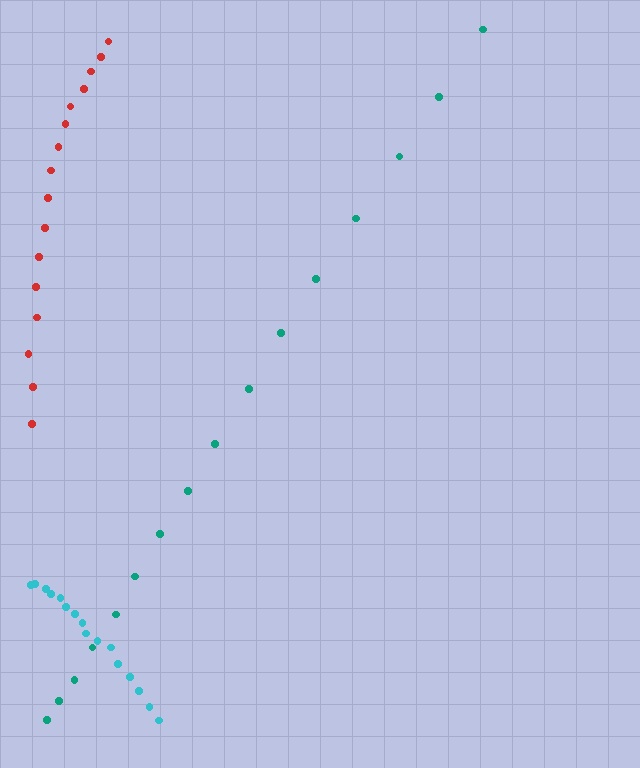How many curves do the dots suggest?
There are 3 distinct paths.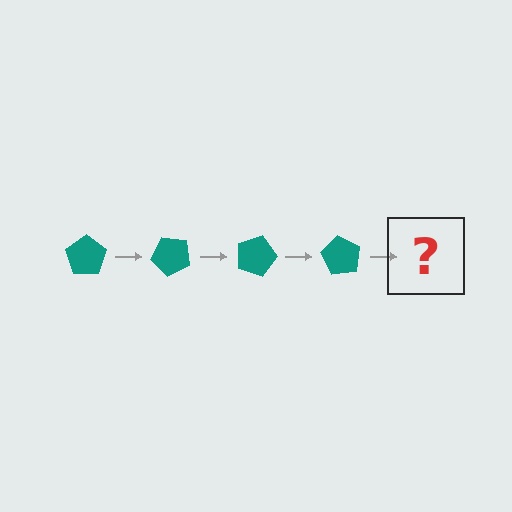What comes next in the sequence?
The next element should be a teal pentagon rotated 180 degrees.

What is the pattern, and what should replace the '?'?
The pattern is that the pentagon rotates 45 degrees each step. The '?' should be a teal pentagon rotated 180 degrees.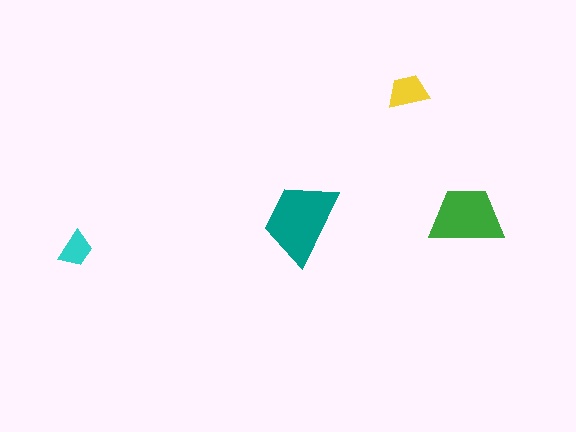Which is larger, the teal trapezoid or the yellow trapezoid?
The teal one.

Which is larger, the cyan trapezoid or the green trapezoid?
The green one.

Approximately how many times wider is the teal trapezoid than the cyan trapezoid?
About 2.5 times wider.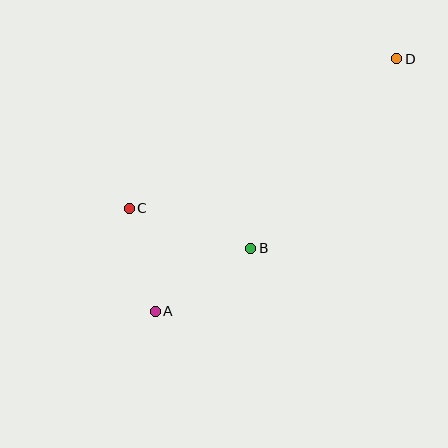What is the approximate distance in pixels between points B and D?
The distance between B and D is approximately 239 pixels.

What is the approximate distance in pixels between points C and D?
The distance between C and D is approximately 307 pixels.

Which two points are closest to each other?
Points A and C are closest to each other.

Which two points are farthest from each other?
Points A and D are farthest from each other.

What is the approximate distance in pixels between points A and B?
The distance between A and B is approximately 114 pixels.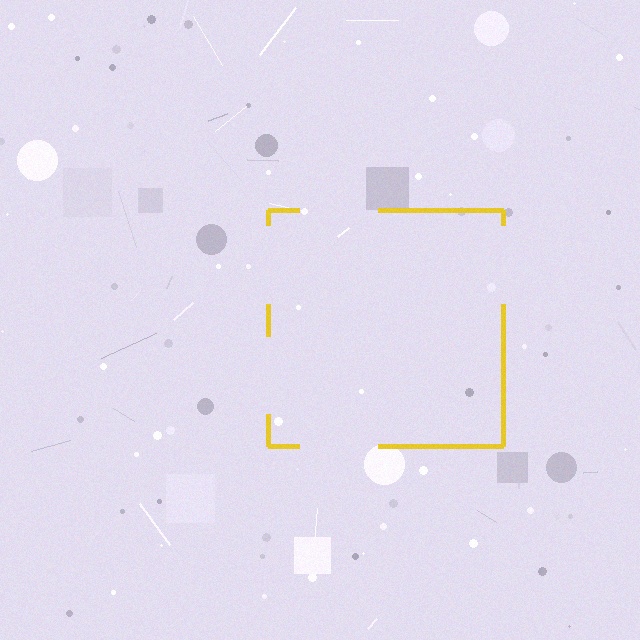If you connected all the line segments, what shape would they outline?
They would outline a square.